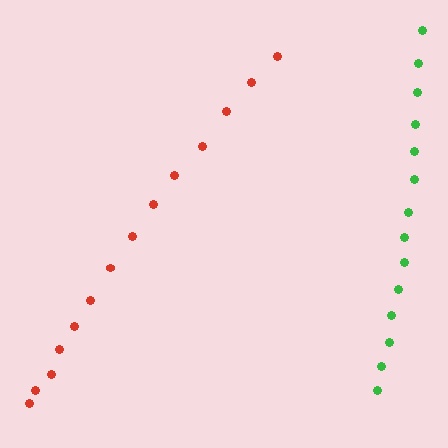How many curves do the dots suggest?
There are 2 distinct paths.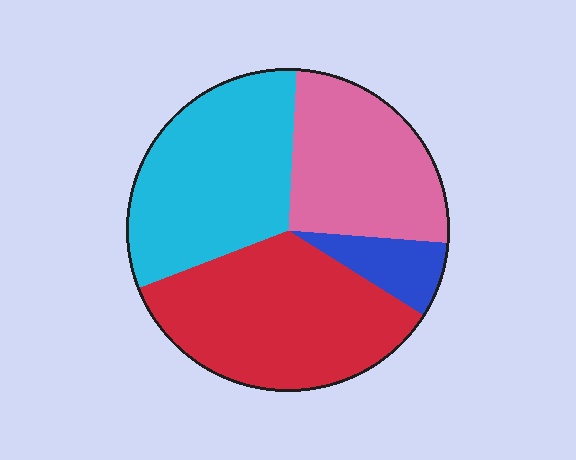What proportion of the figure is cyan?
Cyan covers about 30% of the figure.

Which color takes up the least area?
Blue, at roughly 10%.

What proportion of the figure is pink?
Pink covers around 25% of the figure.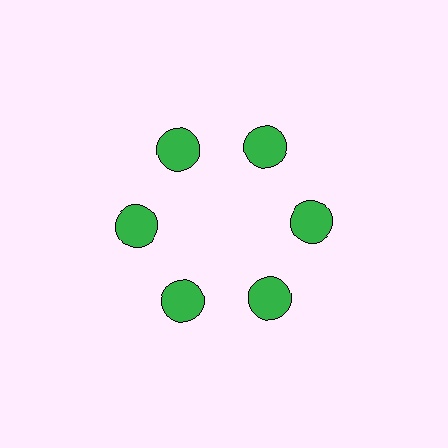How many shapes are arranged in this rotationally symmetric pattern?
There are 6 shapes, arranged in 6 groups of 1.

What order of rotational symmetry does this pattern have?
This pattern has 6-fold rotational symmetry.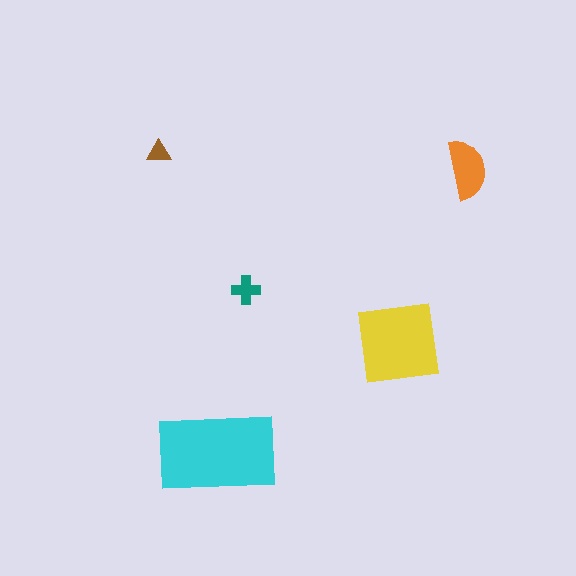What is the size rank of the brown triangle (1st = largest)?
5th.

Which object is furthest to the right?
The orange semicircle is rightmost.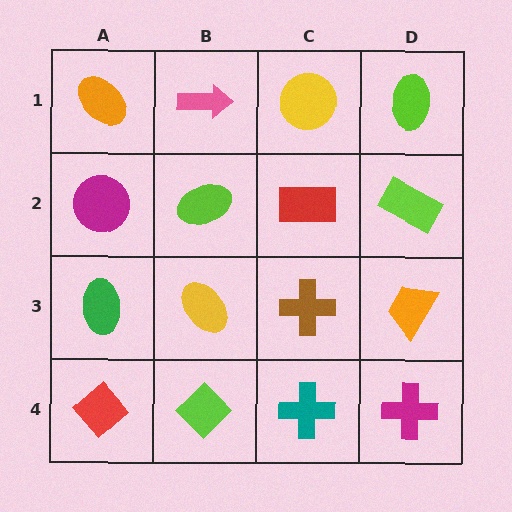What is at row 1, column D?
A lime ellipse.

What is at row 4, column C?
A teal cross.